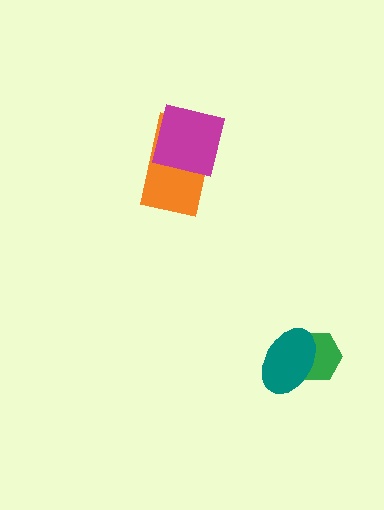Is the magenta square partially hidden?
No, no other shape covers it.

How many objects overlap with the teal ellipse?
1 object overlaps with the teal ellipse.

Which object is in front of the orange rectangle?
The magenta square is in front of the orange rectangle.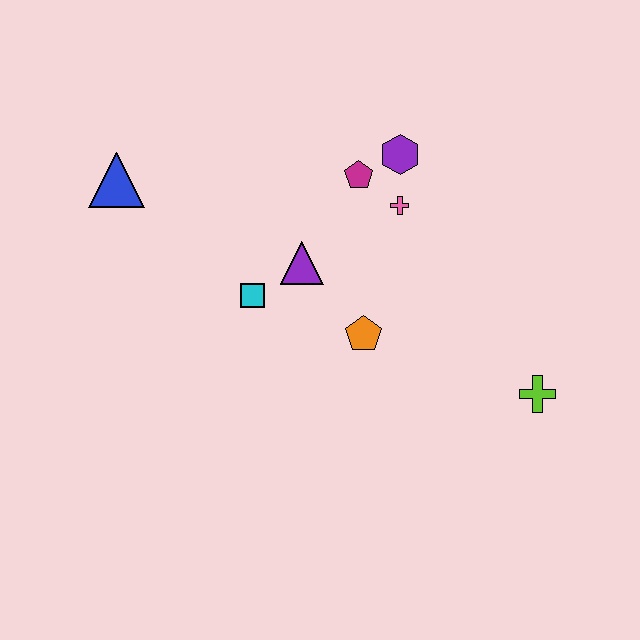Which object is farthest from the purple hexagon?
The blue triangle is farthest from the purple hexagon.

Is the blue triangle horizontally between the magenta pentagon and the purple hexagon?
No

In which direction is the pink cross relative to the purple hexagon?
The pink cross is below the purple hexagon.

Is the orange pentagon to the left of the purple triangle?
No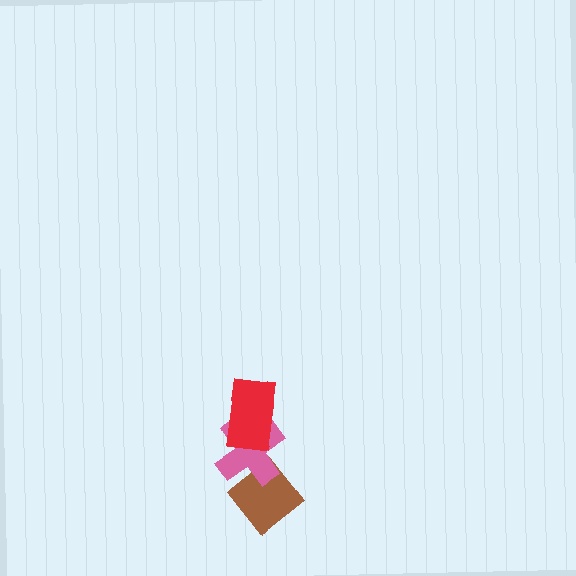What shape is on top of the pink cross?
The red rectangle is on top of the pink cross.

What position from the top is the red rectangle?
The red rectangle is 1st from the top.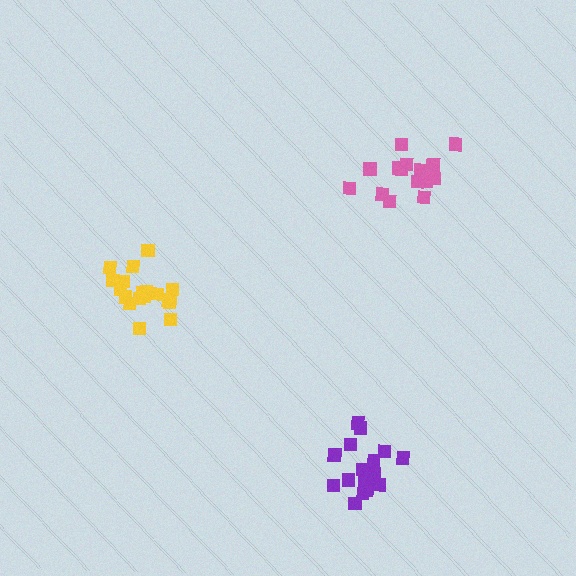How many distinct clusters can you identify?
There are 3 distinct clusters.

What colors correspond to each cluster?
The clusters are colored: purple, yellow, pink.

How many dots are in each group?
Group 1: 18 dots, Group 2: 18 dots, Group 3: 15 dots (51 total).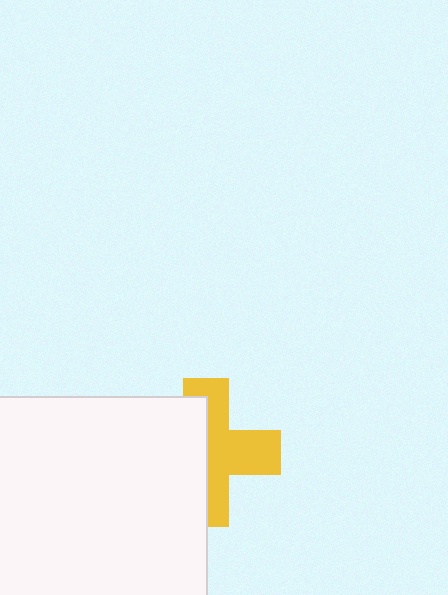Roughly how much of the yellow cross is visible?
About half of it is visible (roughly 52%).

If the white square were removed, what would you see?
You would see the complete yellow cross.